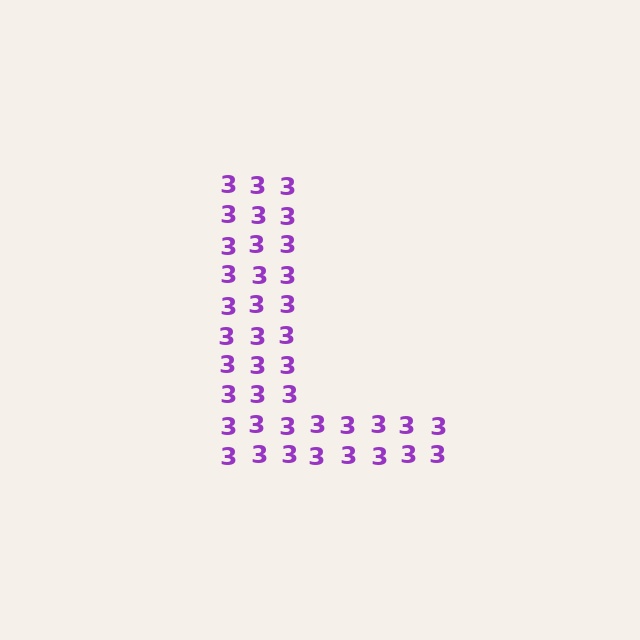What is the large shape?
The large shape is the letter L.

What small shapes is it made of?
It is made of small digit 3's.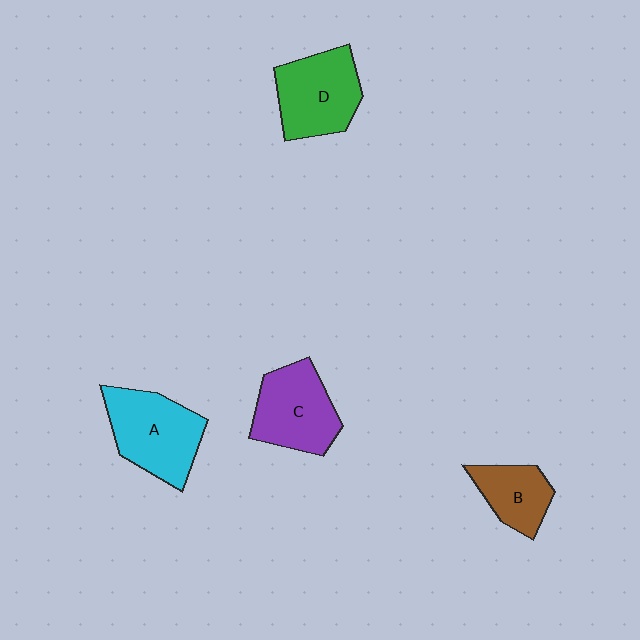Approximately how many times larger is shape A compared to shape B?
Approximately 1.7 times.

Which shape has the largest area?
Shape A (cyan).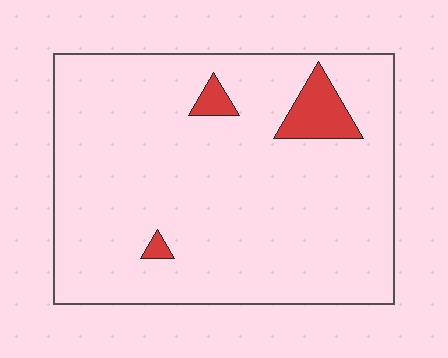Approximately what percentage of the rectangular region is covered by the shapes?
Approximately 5%.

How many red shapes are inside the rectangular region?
3.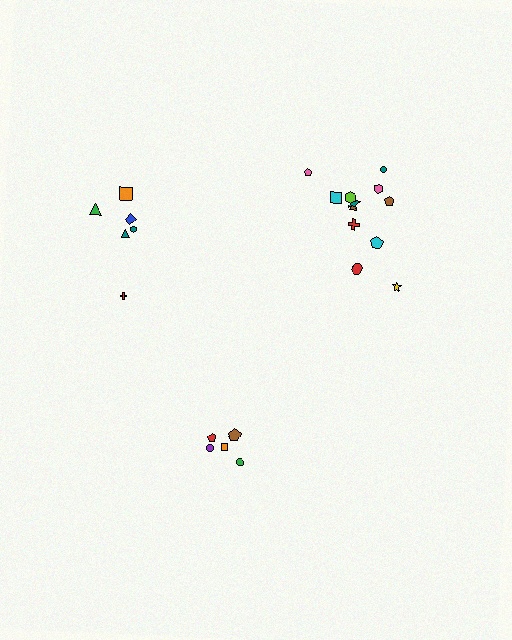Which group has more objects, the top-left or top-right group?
The top-right group.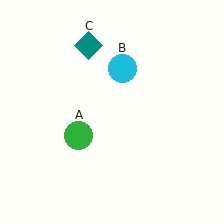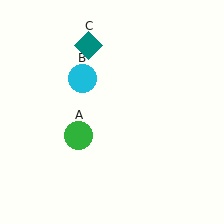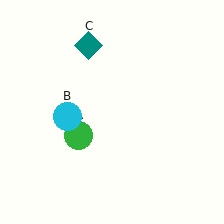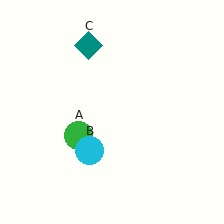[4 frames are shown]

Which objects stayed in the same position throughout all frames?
Green circle (object A) and teal diamond (object C) remained stationary.